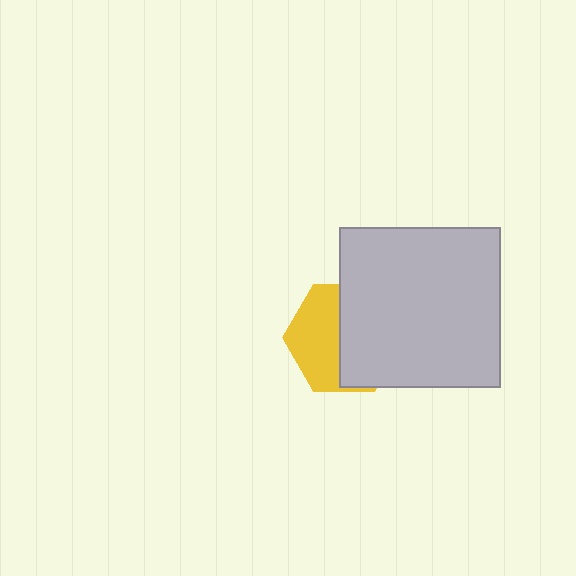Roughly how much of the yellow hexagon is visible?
About half of it is visible (roughly 47%).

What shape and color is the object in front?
The object in front is a light gray square.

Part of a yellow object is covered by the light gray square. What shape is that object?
It is a hexagon.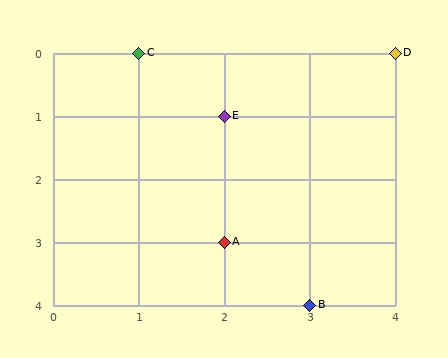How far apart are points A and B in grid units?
Points A and B are 1 column and 1 row apart (about 1.4 grid units diagonally).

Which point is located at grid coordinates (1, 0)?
Point C is at (1, 0).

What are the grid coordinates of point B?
Point B is at grid coordinates (3, 4).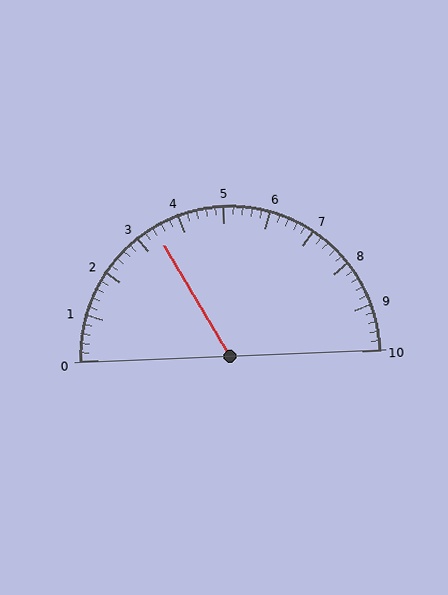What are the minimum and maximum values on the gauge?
The gauge ranges from 0 to 10.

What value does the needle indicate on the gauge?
The needle indicates approximately 3.4.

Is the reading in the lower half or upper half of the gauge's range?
The reading is in the lower half of the range (0 to 10).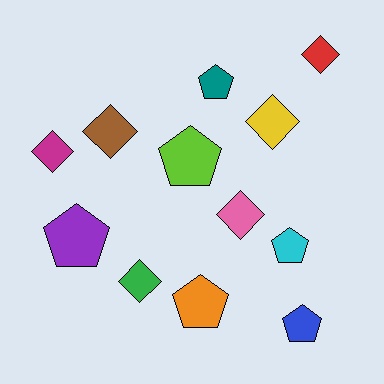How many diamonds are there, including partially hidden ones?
There are 6 diamonds.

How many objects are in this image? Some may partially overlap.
There are 12 objects.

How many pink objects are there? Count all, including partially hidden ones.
There is 1 pink object.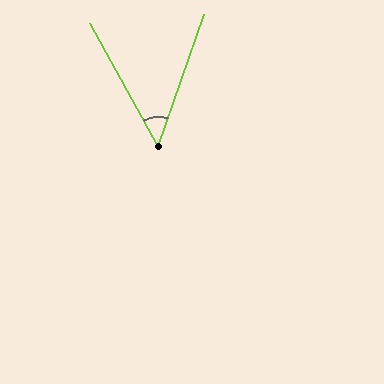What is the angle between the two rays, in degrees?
Approximately 48 degrees.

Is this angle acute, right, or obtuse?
It is acute.